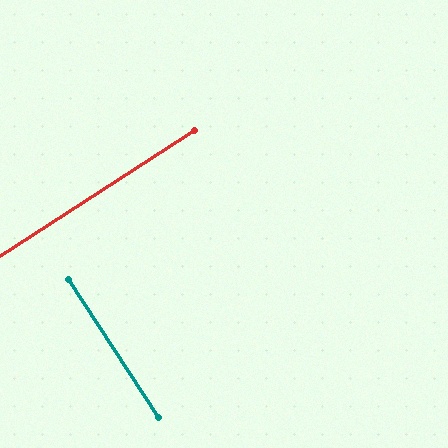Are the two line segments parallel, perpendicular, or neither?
Perpendicular — they meet at approximately 90°.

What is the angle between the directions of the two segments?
Approximately 90 degrees.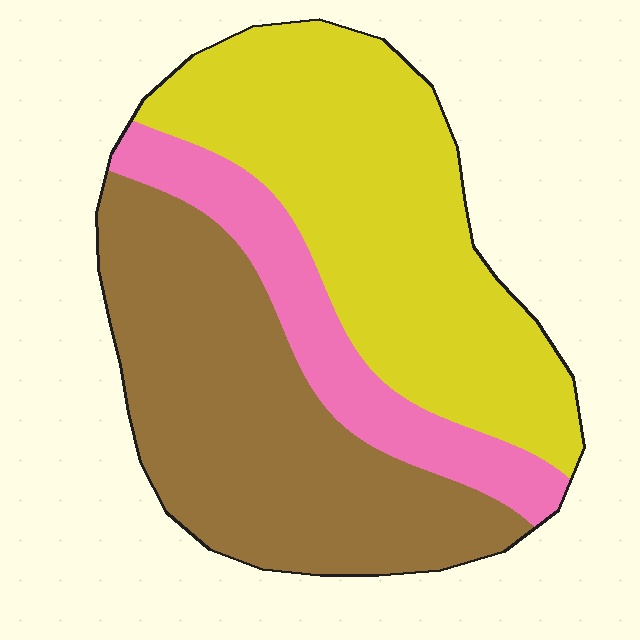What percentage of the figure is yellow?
Yellow takes up between a third and a half of the figure.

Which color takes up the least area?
Pink, at roughly 15%.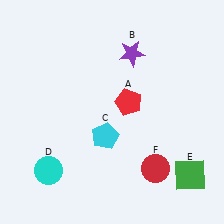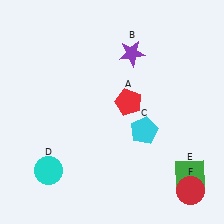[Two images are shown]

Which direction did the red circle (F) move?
The red circle (F) moved right.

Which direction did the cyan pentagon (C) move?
The cyan pentagon (C) moved right.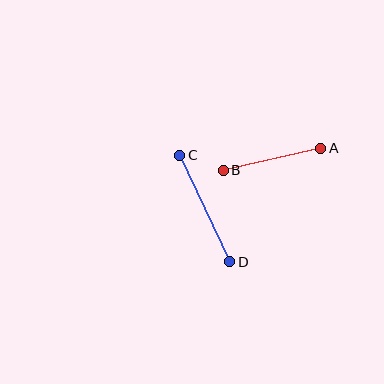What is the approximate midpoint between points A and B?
The midpoint is at approximately (272, 159) pixels.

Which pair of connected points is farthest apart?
Points C and D are farthest apart.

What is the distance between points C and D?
The distance is approximately 118 pixels.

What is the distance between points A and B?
The distance is approximately 100 pixels.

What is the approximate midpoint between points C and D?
The midpoint is at approximately (205, 208) pixels.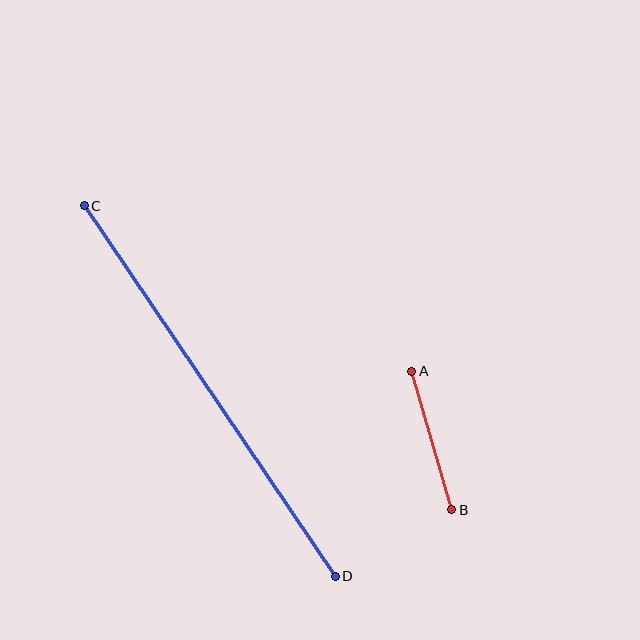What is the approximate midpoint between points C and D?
The midpoint is at approximately (210, 391) pixels.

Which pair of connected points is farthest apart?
Points C and D are farthest apart.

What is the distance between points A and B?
The distance is approximately 144 pixels.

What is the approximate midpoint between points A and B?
The midpoint is at approximately (432, 440) pixels.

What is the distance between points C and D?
The distance is approximately 447 pixels.